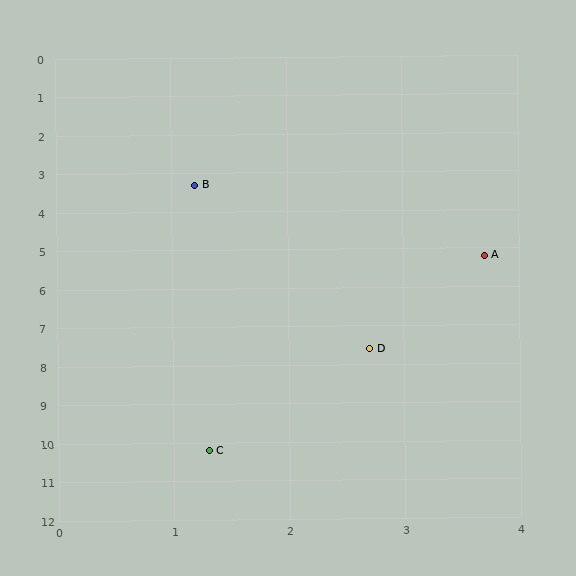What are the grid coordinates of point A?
Point A is at approximately (3.7, 5.2).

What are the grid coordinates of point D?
Point D is at approximately (2.7, 7.6).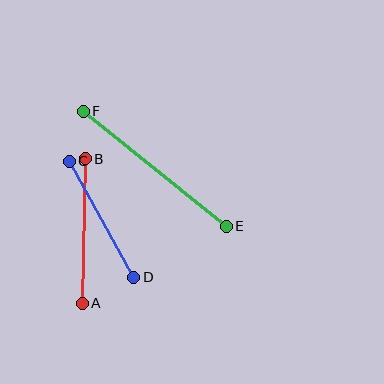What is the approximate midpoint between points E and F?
The midpoint is at approximately (155, 169) pixels.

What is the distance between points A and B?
The distance is approximately 144 pixels.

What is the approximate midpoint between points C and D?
The midpoint is at approximately (101, 219) pixels.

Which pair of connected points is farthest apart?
Points E and F are farthest apart.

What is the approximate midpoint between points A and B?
The midpoint is at approximately (84, 231) pixels.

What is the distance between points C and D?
The distance is approximately 133 pixels.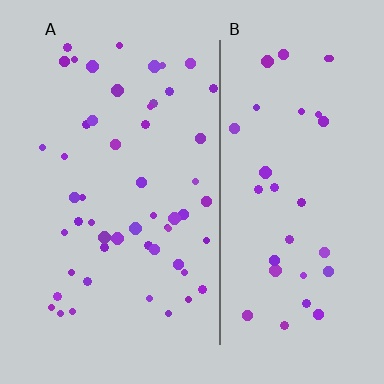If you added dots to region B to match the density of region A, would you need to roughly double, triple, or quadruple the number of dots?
Approximately double.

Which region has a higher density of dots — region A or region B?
A (the left).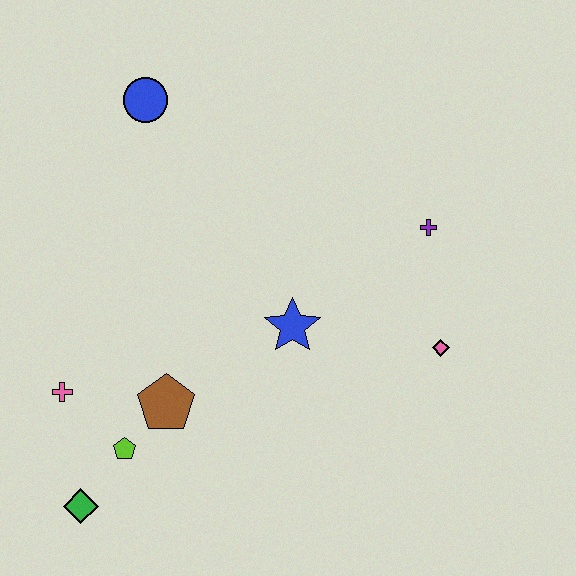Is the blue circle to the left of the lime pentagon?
No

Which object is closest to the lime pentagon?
The brown pentagon is closest to the lime pentagon.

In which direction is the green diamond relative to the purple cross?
The green diamond is to the left of the purple cross.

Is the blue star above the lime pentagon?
Yes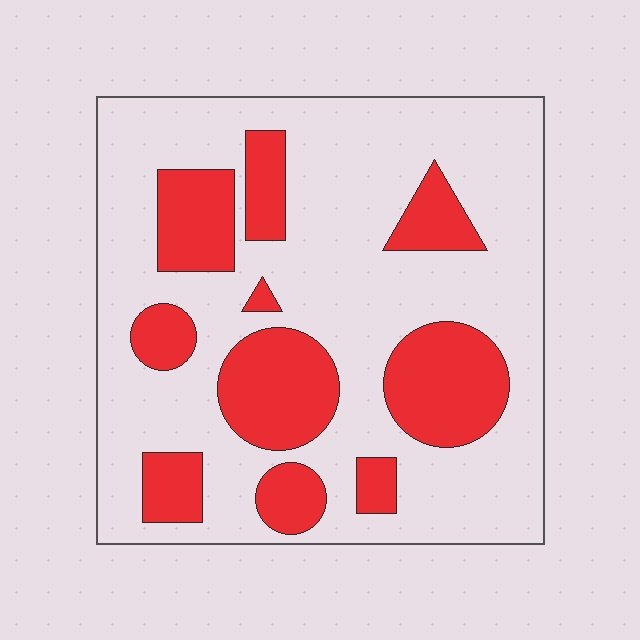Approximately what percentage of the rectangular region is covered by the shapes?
Approximately 30%.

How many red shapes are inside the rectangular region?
10.